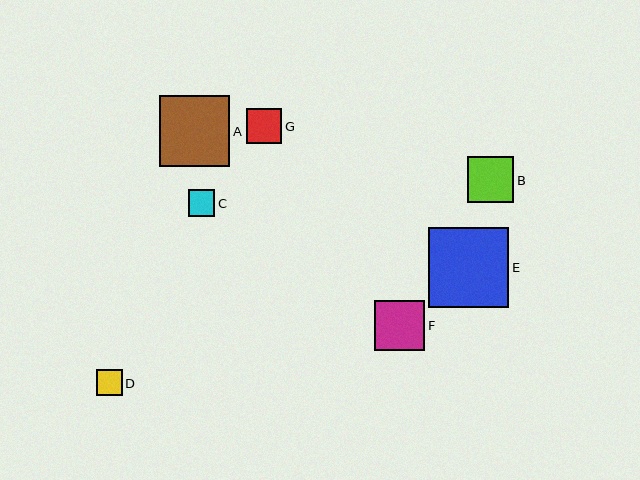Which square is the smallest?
Square D is the smallest with a size of approximately 26 pixels.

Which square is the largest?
Square E is the largest with a size of approximately 80 pixels.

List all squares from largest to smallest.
From largest to smallest: E, A, F, B, G, C, D.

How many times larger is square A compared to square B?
Square A is approximately 1.5 times the size of square B.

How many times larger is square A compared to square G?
Square A is approximately 2.0 times the size of square G.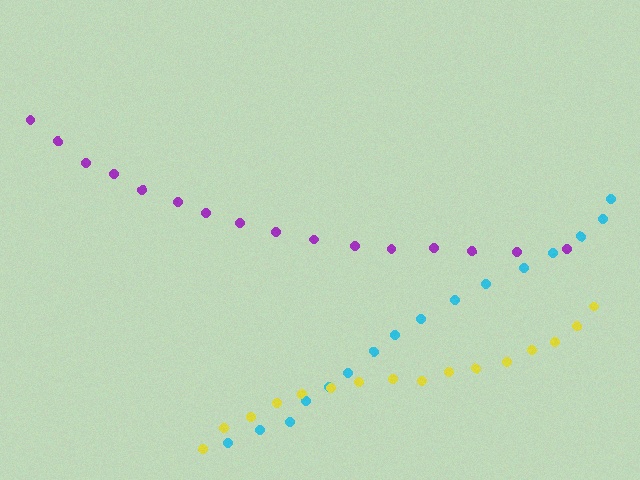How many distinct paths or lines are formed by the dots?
There are 3 distinct paths.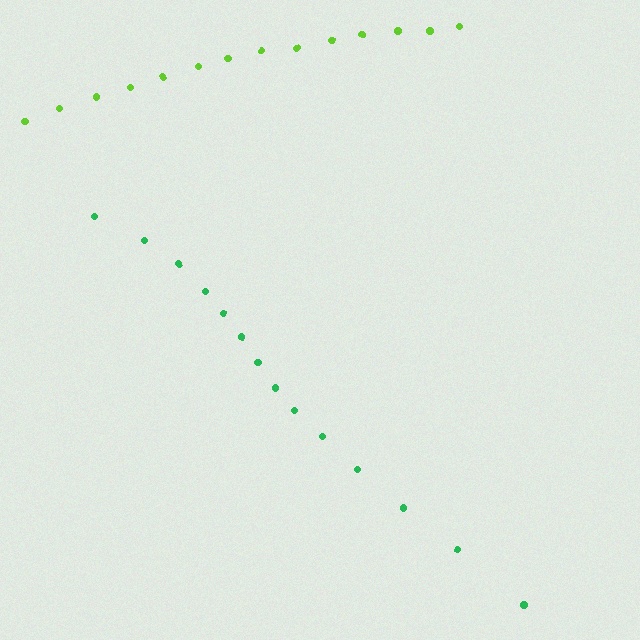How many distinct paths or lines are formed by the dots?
There are 2 distinct paths.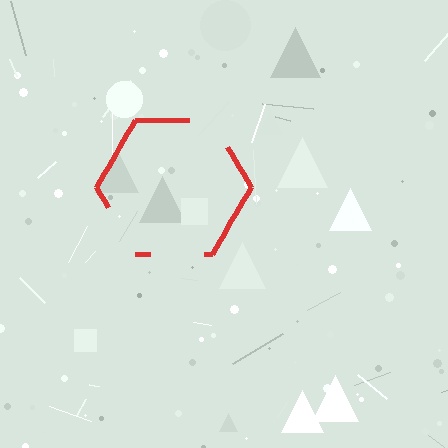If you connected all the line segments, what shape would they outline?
They would outline a hexagon.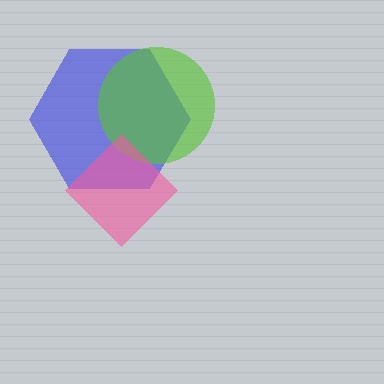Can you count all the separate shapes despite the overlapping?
Yes, there are 3 separate shapes.